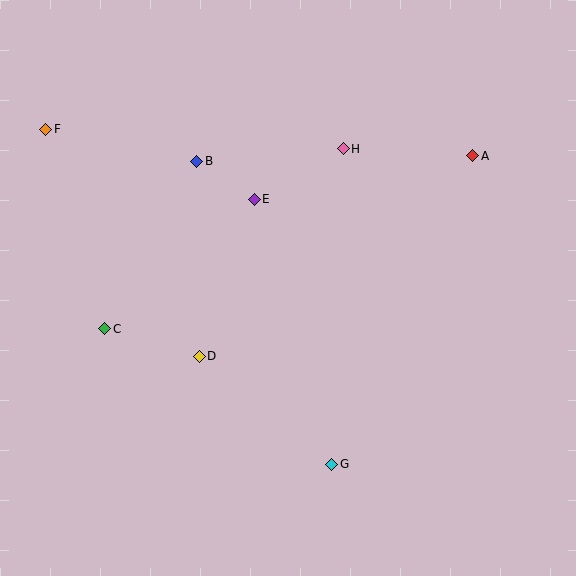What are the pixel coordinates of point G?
Point G is at (332, 464).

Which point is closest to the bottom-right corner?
Point G is closest to the bottom-right corner.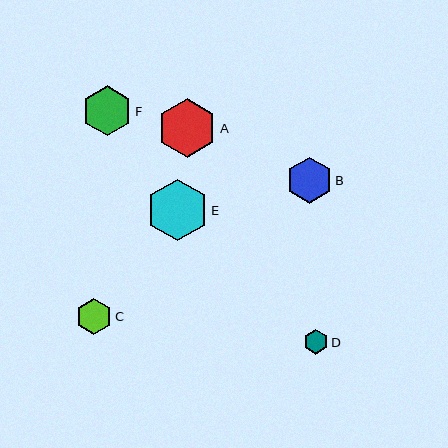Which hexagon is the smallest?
Hexagon D is the smallest with a size of approximately 24 pixels.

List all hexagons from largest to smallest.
From largest to smallest: E, A, F, B, C, D.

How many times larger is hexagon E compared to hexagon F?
Hexagon E is approximately 1.2 times the size of hexagon F.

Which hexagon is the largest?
Hexagon E is the largest with a size of approximately 61 pixels.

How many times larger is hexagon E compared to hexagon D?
Hexagon E is approximately 2.5 times the size of hexagon D.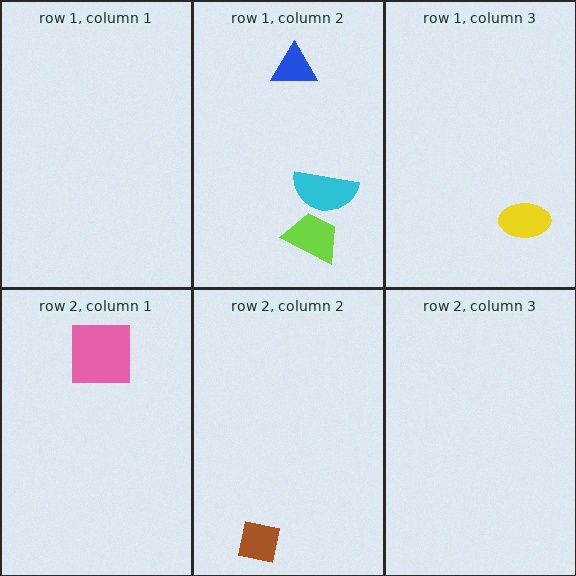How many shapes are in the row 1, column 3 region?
1.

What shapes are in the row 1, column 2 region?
The lime trapezoid, the blue triangle, the cyan semicircle.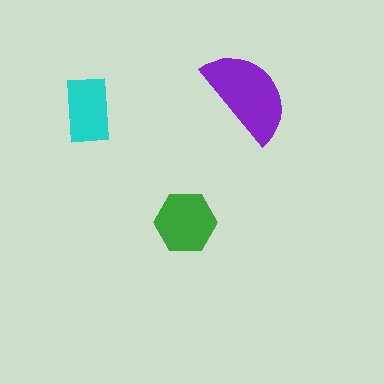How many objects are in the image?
There are 3 objects in the image.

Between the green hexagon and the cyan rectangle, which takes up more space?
The green hexagon.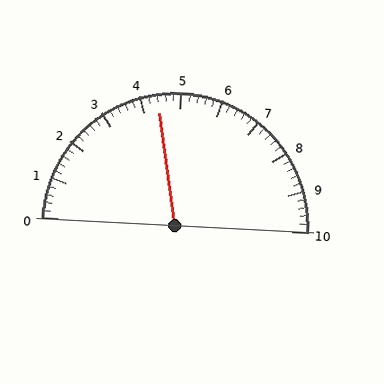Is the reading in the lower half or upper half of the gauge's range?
The reading is in the lower half of the range (0 to 10).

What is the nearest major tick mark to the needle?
The nearest major tick mark is 4.